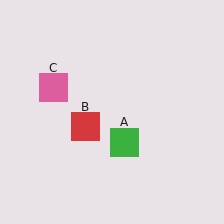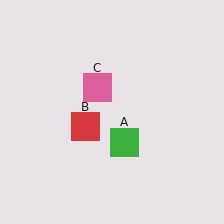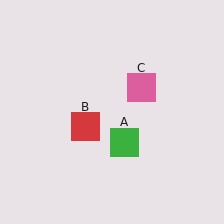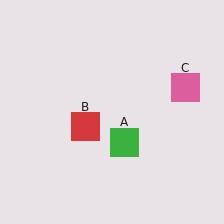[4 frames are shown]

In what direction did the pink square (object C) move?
The pink square (object C) moved right.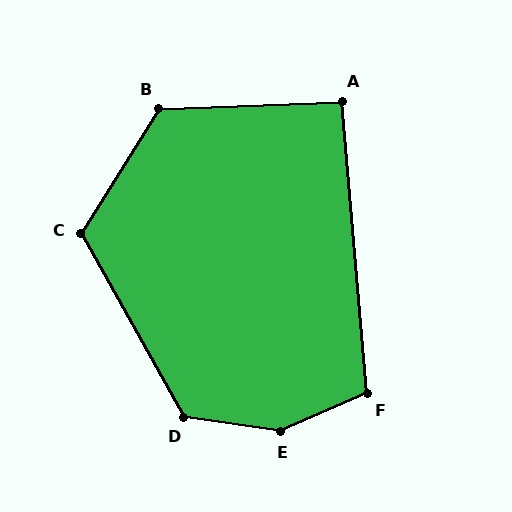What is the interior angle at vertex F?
Approximately 109 degrees (obtuse).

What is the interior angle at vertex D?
Approximately 127 degrees (obtuse).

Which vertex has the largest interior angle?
E, at approximately 148 degrees.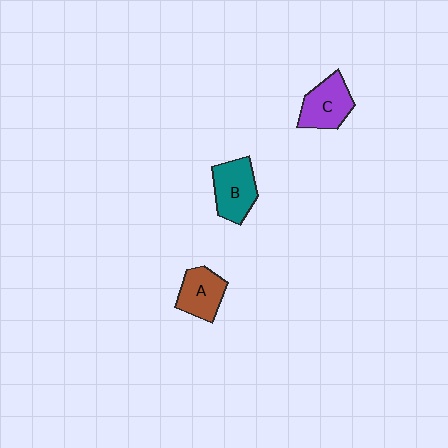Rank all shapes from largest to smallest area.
From largest to smallest: B (teal), C (purple), A (brown).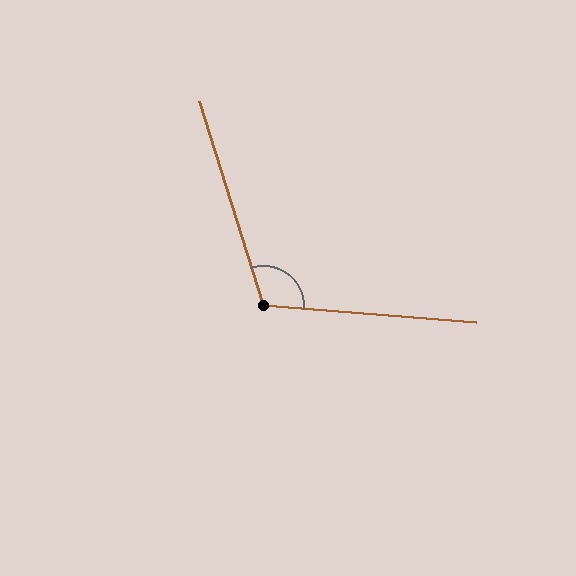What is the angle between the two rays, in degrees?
Approximately 112 degrees.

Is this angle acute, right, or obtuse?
It is obtuse.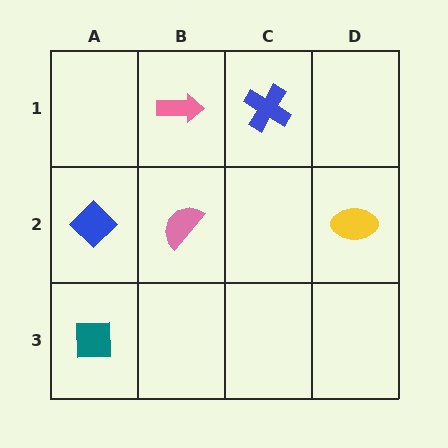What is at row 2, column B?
A pink semicircle.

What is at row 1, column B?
A pink arrow.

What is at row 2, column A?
A blue diamond.